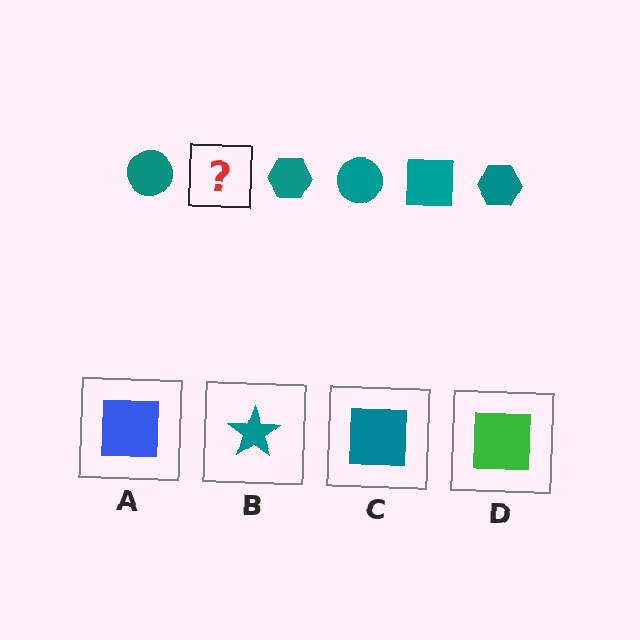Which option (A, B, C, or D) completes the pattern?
C.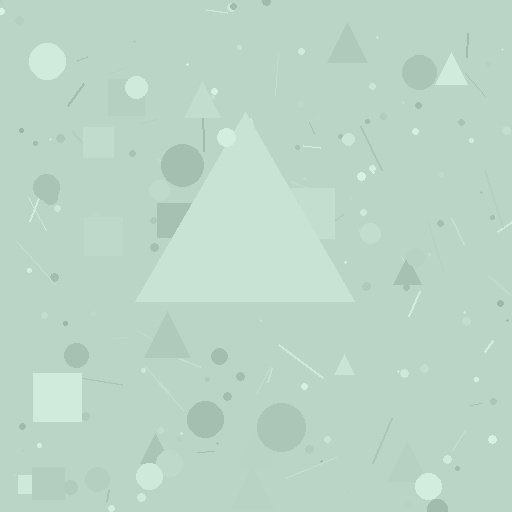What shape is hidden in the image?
A triangle is hidden in the image.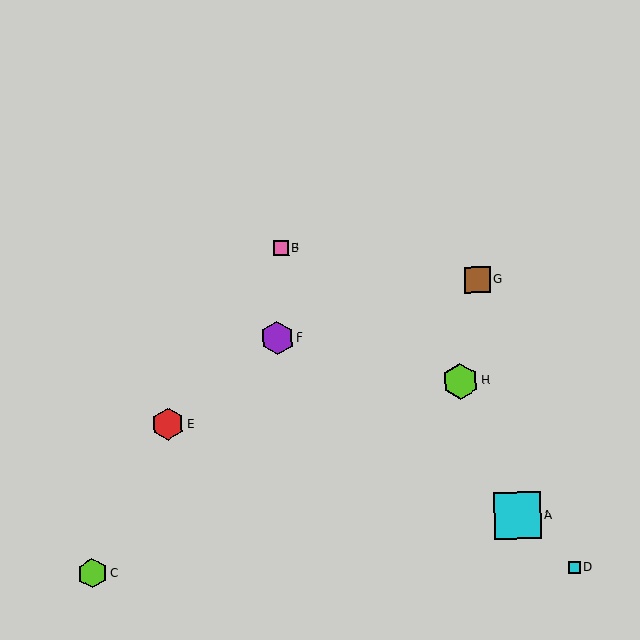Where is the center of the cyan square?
The center of the cyan square is at (574, 567).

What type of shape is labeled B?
Shape B is a pink square.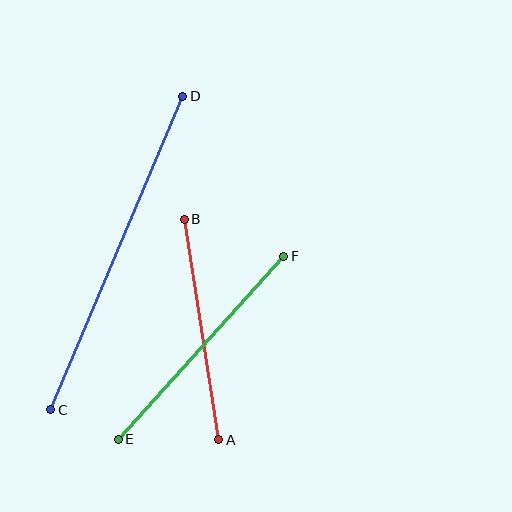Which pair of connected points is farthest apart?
Points C and D are farthest apart.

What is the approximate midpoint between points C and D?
The midpoint is at approximately (117, 253) pixels.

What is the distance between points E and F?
The distance is approximately 247 pixels.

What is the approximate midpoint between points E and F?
The midpoint is at approximately (201, 348) pixels.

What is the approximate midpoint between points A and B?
The midpoint is at approximately (201, 330) pixels.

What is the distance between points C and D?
The distance is approximately 340 pixels.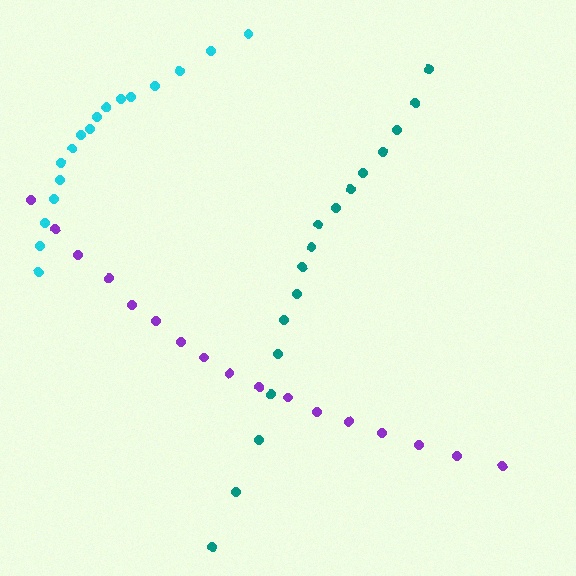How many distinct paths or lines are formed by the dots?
There are 3 distinct paths.